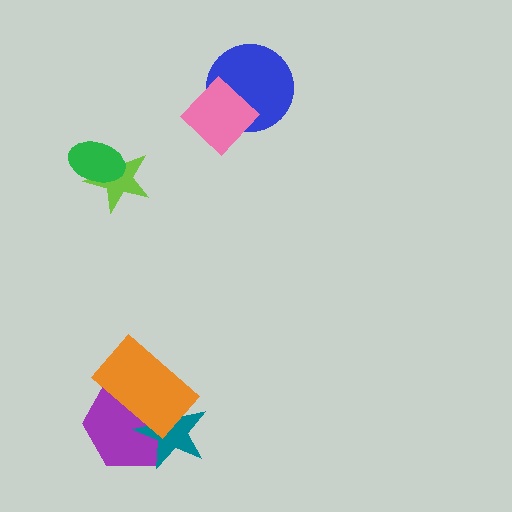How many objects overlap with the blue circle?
1 object overlaps with the blue circle.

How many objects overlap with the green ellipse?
1 object overlaps with the green ellipse.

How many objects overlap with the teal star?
2 objects overlap with the teal star.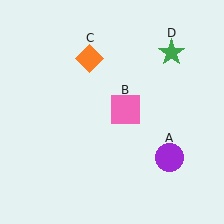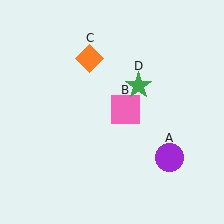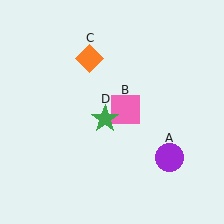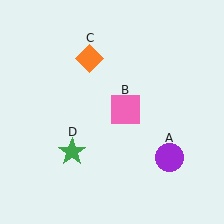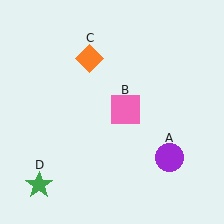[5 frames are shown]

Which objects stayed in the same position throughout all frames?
Purple circle (object A) and pink square (object B) and orange diamond (object C) remained stationary.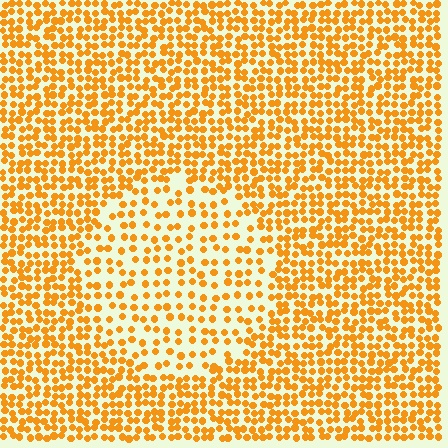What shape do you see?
I see a circle.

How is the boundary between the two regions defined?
The boundary is defined by a change in element density (approximately 1.9x ratio). All elements are the same color, size, and shape.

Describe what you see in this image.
The image contains small orange elements arranged at two different densities. A circle-shaped region is visible where the elements are less densely packed than the surrounding area.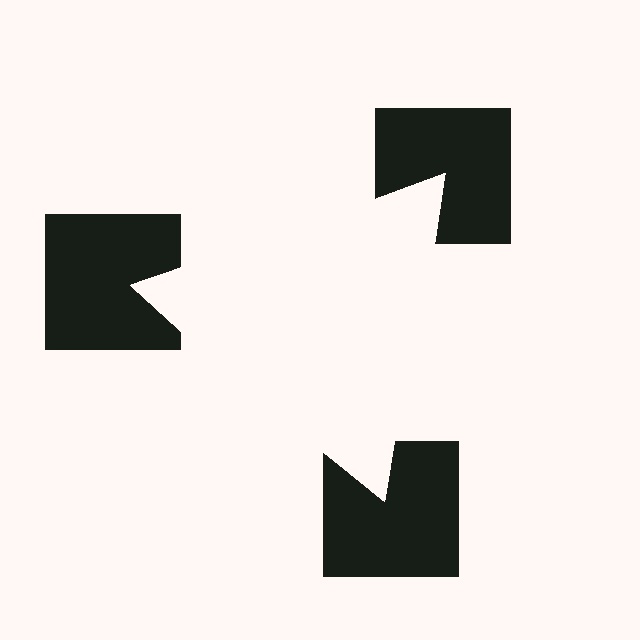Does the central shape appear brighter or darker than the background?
It typically appears slightly brighter than the background, even though no actual brightness change is drawn.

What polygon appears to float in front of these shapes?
An illusory triangle — its edges are inferred from the aligned wedge cuts in the notched squares, not physically drawn.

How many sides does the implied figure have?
3 sides.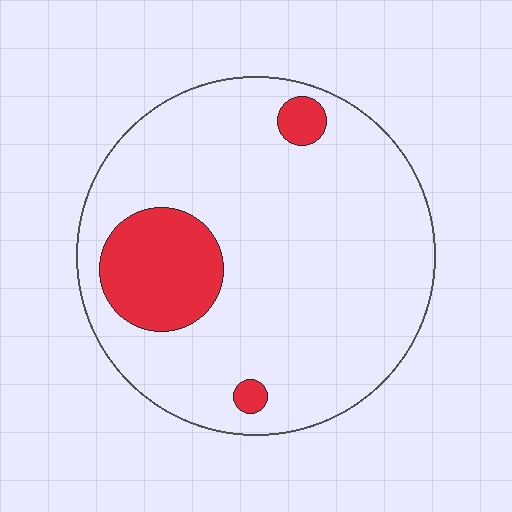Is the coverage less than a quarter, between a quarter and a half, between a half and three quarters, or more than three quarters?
Less than a quarter.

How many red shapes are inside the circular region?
3.